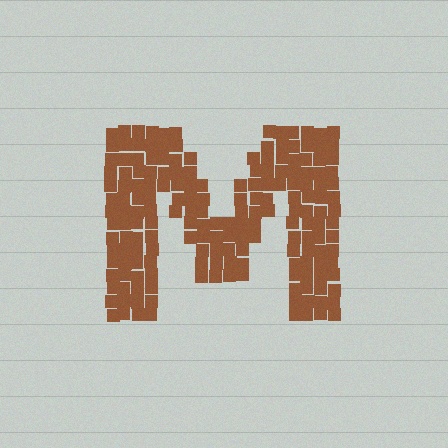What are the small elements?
The small elements are squares.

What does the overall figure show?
The overall figure shows the letter M.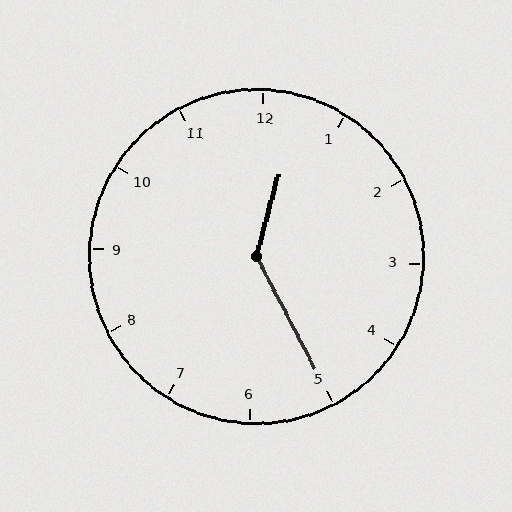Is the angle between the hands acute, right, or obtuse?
It is obtuse.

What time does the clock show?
12:25.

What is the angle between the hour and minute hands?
Approximately 138 degrees.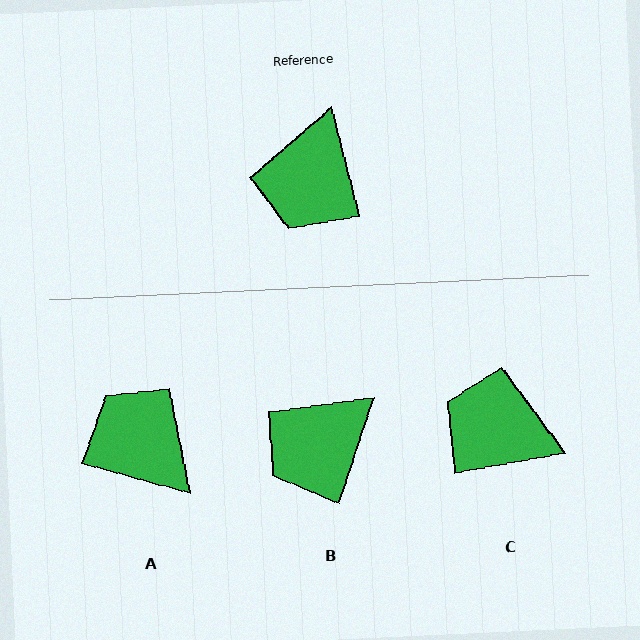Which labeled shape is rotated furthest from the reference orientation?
A, about 120 degrees away.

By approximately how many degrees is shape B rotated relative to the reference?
Approximately 33 degrees clockwise.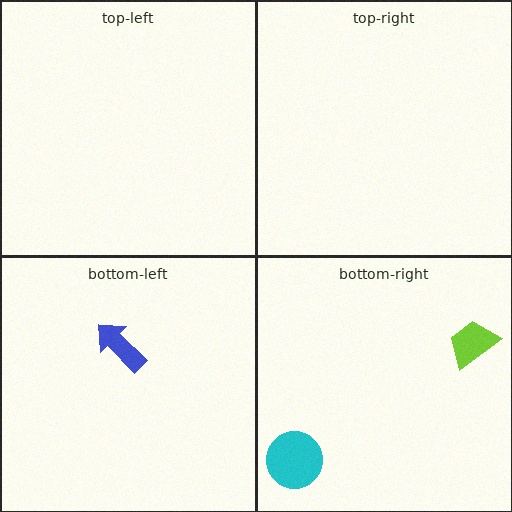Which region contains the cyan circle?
The bottom-right region.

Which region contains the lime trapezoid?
The bottom-right region.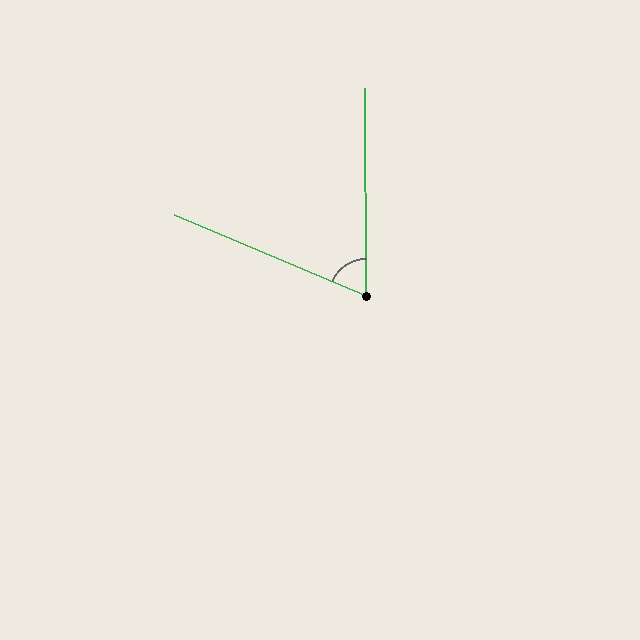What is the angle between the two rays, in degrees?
Approximately 67 degrees.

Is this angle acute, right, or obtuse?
It is acute.